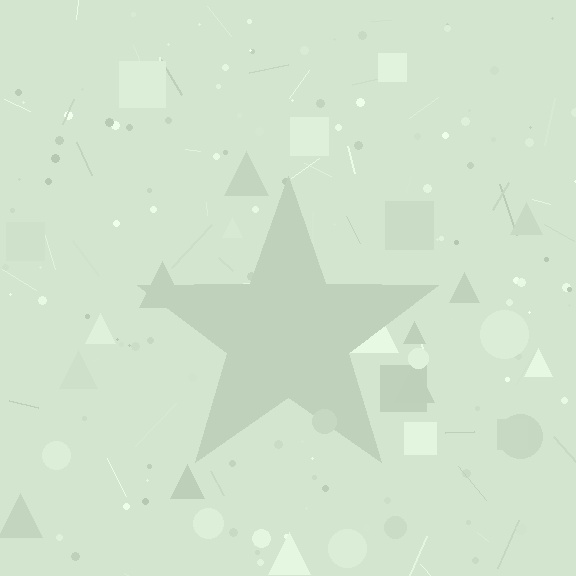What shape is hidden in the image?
A star is hidden in the image.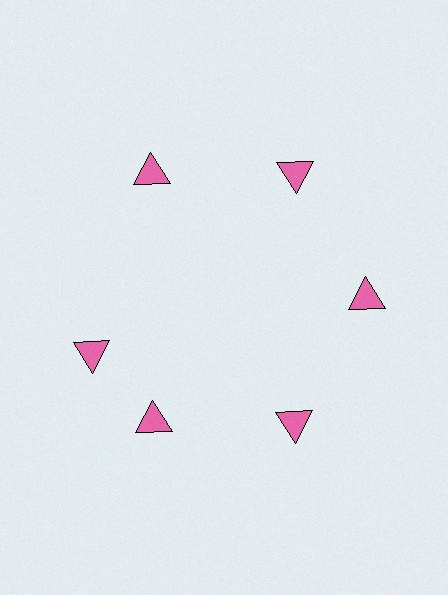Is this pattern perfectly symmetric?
No. The 6 pink triangles are arranged in a ring, but one element near the 9 o'clock position is rotated out of alignment along the ring, breaking the 6-fold rotational symmetry.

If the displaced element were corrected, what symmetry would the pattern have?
It would have 6-fold rotational symmetry — the pattern would map onto itself every 60 degrees.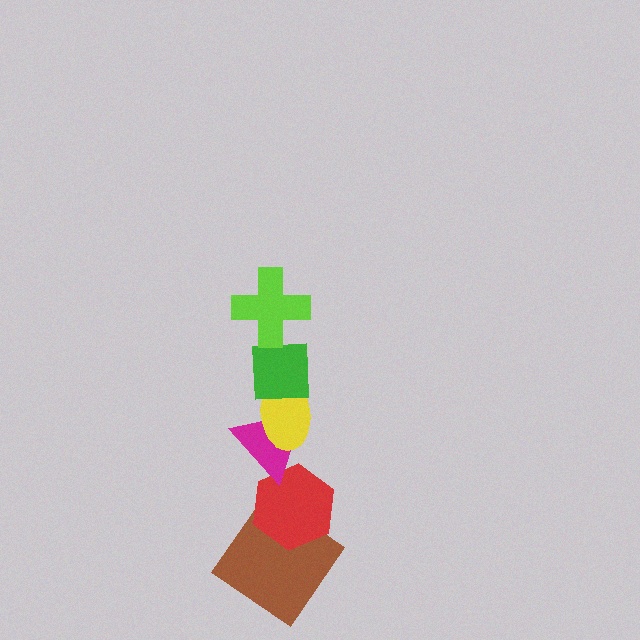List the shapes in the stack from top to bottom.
From top to bottom: the lime cross, the green square, the yellow ellipse, the magenta triangle, the red hexagon, the brown diamond.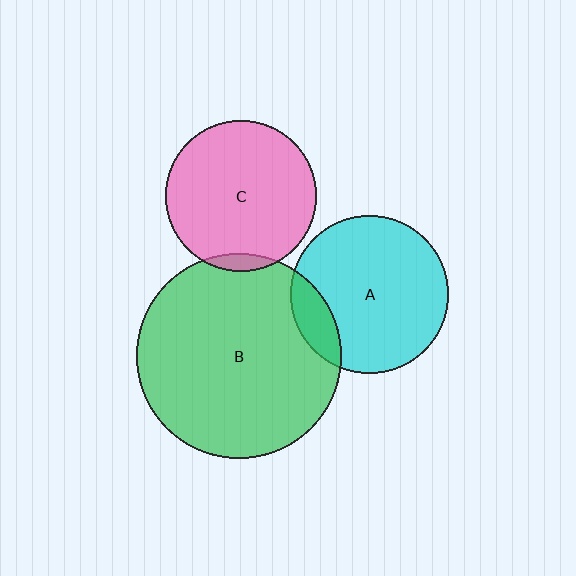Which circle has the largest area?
Circle B (green).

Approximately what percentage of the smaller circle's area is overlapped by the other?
Approximately 5%.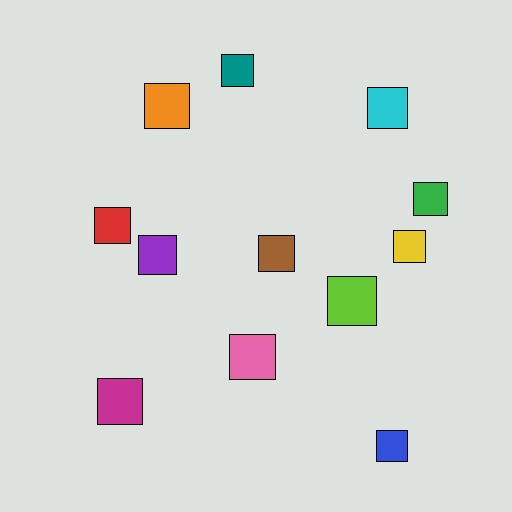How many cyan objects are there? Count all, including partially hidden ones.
There is 1 cyan object.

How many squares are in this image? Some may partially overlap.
There are 12 squares.